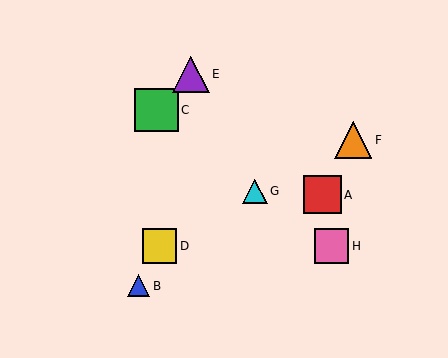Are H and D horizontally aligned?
Yes, both are at y≈246.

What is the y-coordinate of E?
Object E is at y≈74.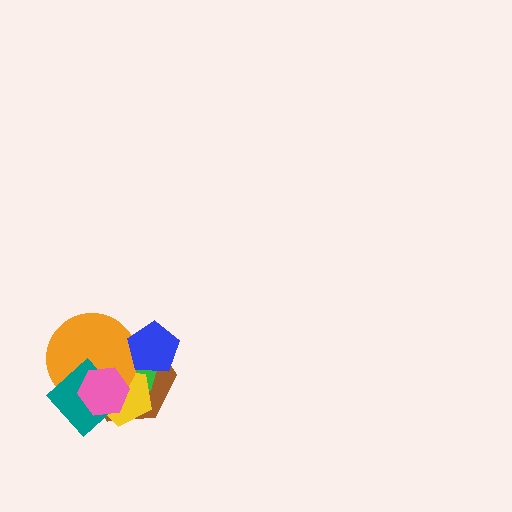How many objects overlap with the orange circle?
6 objects overlap with the orange circle.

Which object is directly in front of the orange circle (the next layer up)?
The teal diamond is directly in front of the orange circle.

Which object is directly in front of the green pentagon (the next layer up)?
The yellow pentagon is directly in front of the green pentagon.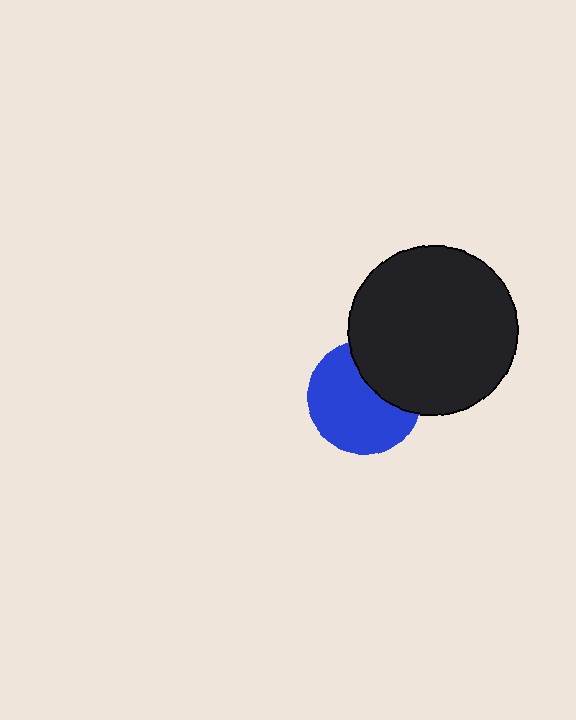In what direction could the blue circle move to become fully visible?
The blue circle could move toward the lower-left. That would shift it out from behind the black circle entirely.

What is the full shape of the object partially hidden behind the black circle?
The partially hidden object is a blue circle.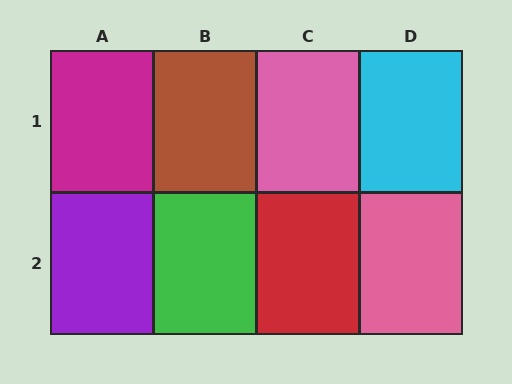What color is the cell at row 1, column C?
Pink.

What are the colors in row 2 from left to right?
Purple, green, red, pink.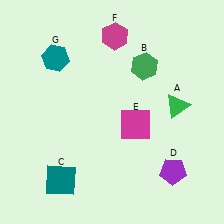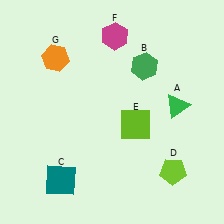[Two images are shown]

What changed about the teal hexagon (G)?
In Image 1, G is teal. In Image 2, it changed to orange.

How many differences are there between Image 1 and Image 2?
There are 3 differences between the two images.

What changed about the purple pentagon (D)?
In Image 1, D is purple. In Image 2, it changed to lime.